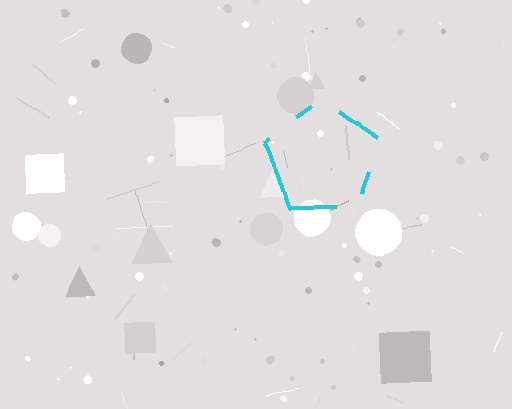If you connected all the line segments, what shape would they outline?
They would outline a pentagon.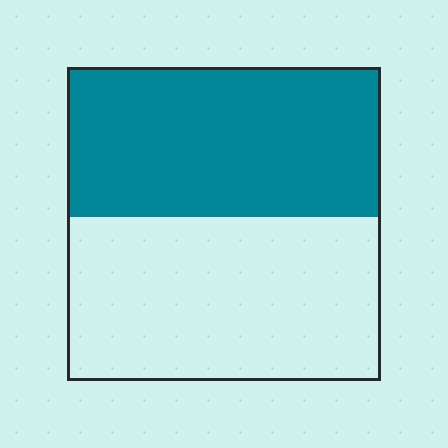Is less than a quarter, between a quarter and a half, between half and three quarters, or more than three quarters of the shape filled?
Between a quarter and a half.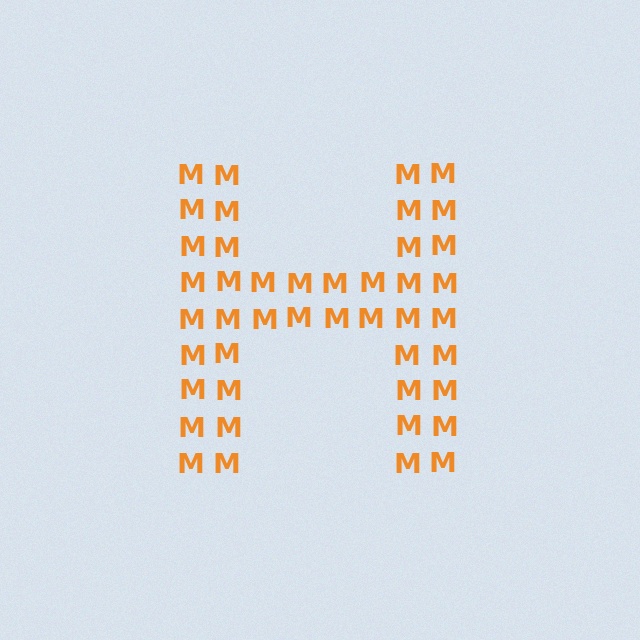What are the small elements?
The small elements are letter M's.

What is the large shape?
The large shape is the letter H.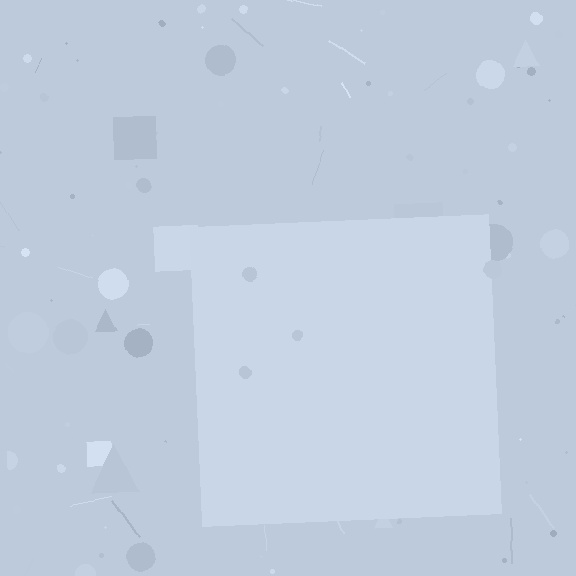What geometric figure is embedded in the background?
A square is embedded in the background.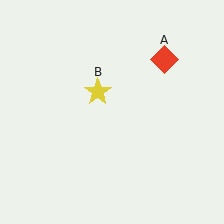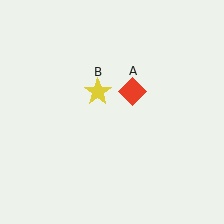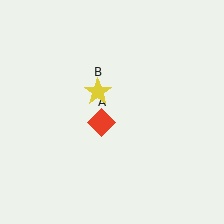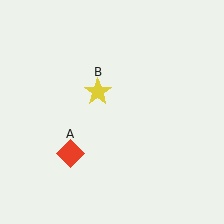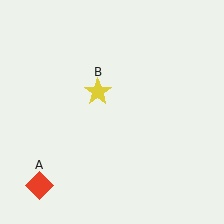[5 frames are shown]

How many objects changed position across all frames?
1 object changed position: red diamond (object A).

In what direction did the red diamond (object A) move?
The red diamond (object A) moved down and to the left.